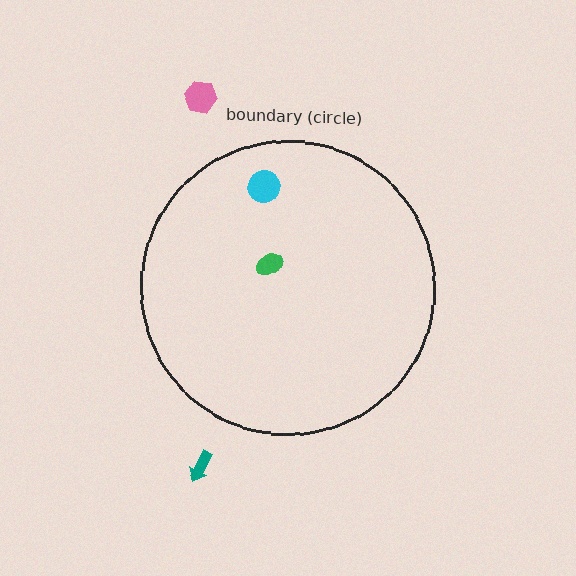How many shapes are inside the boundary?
2 inside, 2 outside.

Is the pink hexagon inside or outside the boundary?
Outside.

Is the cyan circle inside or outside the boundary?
Inside.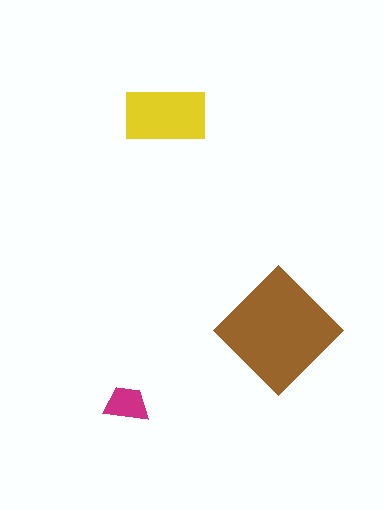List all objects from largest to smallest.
The brown diamond, the yellow rectangle, the magenta trapezoid.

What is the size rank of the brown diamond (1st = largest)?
1st.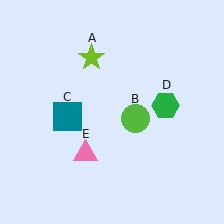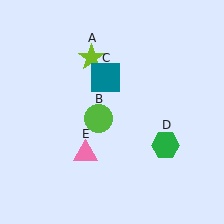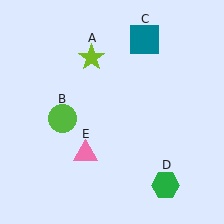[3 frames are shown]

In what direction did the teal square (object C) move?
The teal square (object C) moved up and to the right.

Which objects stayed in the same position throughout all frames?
Lime star (object A) and pink triangle (object E) remained stationary.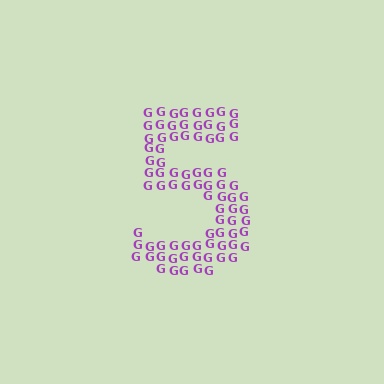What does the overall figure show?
The overall figure shows the digit 5.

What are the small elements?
The small elements are letter G's.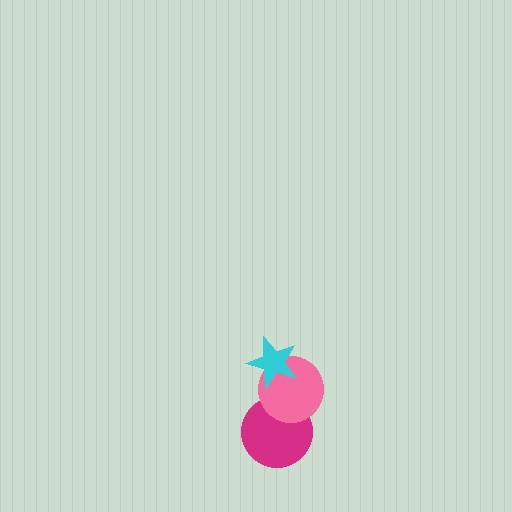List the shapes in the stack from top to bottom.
From top to bottom: the cyan star, the pink circle, the magenta circle.